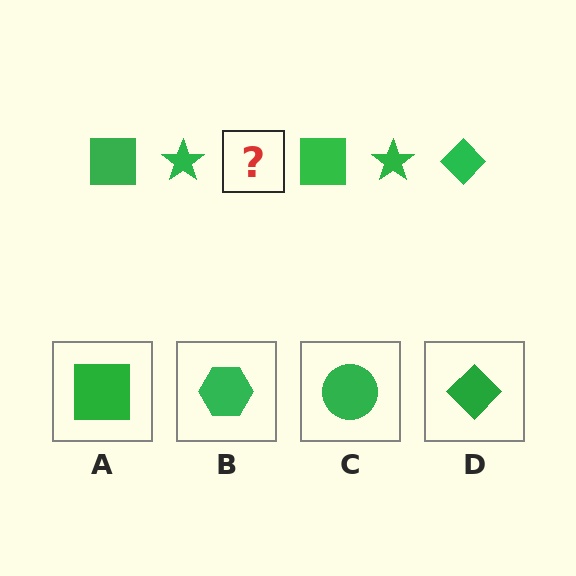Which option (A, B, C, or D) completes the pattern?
D.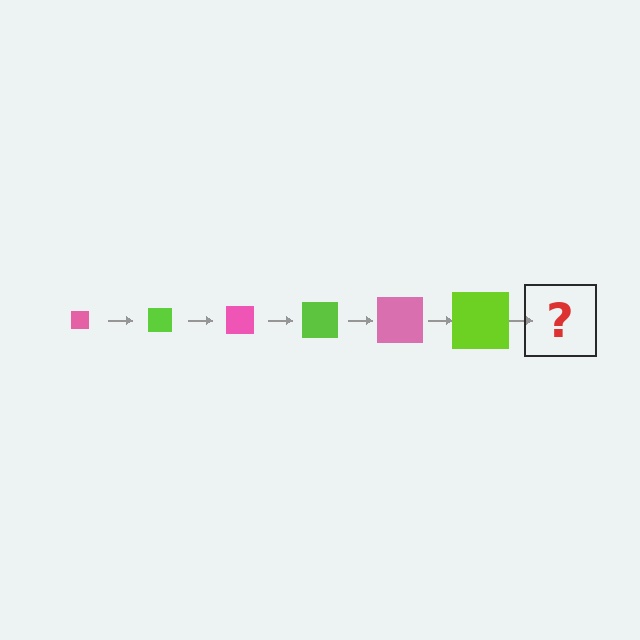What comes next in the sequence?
The next element should be a pink square, larger than the previous one.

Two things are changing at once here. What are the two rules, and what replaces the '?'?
The two rules are that the square grows larger each step and the color cycles through pink and lime. The '?' should be a pink square, larger than the previous one.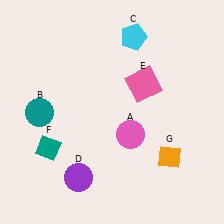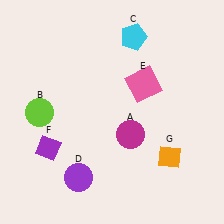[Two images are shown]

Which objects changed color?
A changed from pink to magenta. B changed from teal to lime. F changed from teal to purple.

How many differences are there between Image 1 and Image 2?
There are 3 differences between the two images.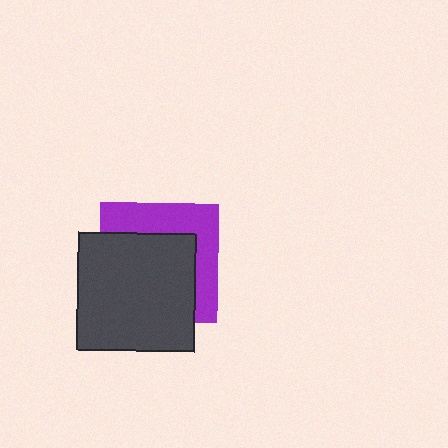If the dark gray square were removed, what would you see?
You would see the complete purple square.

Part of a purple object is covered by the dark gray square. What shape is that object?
It is a square.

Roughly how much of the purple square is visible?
A small part of it is visible (roughly 39%).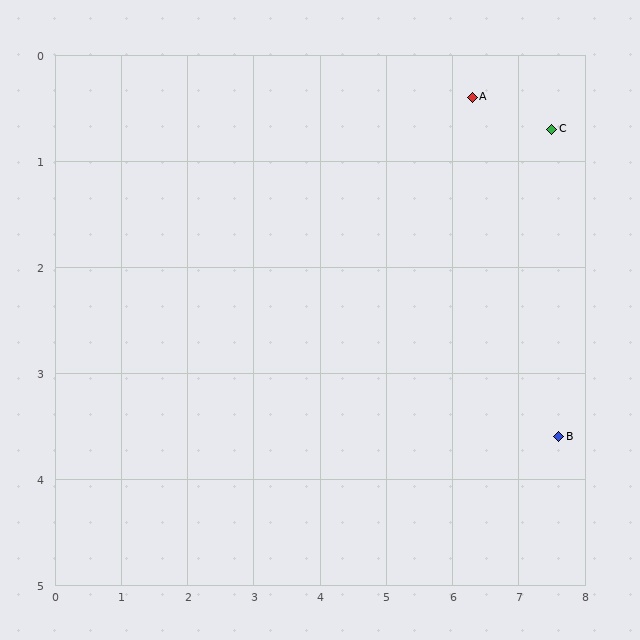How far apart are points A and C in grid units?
Points A and C are about 1.2 grid units apart.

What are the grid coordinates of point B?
Point B is at approximately (7.6, 3.6).